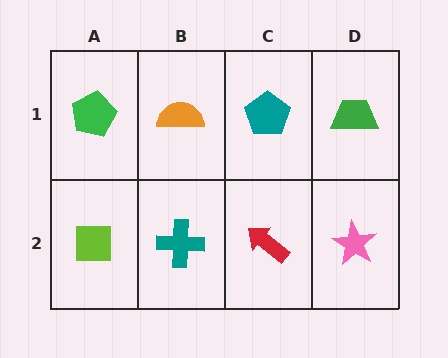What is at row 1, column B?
An orange semicircle.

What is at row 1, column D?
A green trapezoid.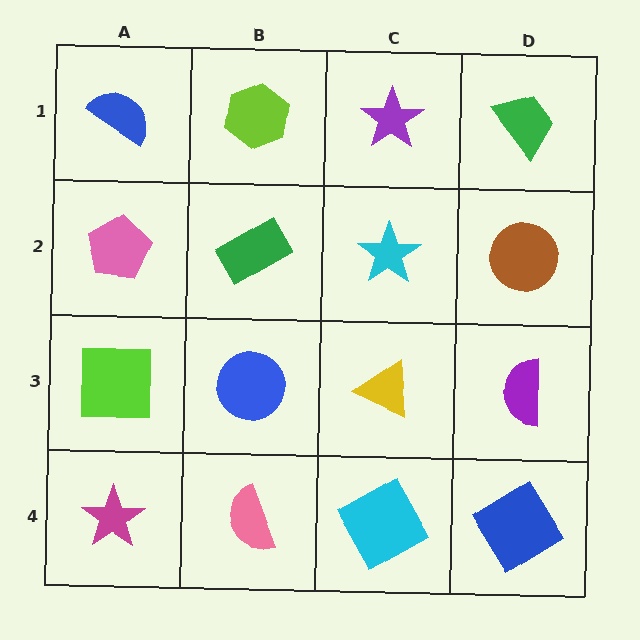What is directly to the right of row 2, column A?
A green rectangle.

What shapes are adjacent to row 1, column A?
A pink pentagon (row 2, column A), a lime hexagon (row 1, column B).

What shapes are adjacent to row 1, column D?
A brown circle (row 2, column D), a purple star (row 1, column C).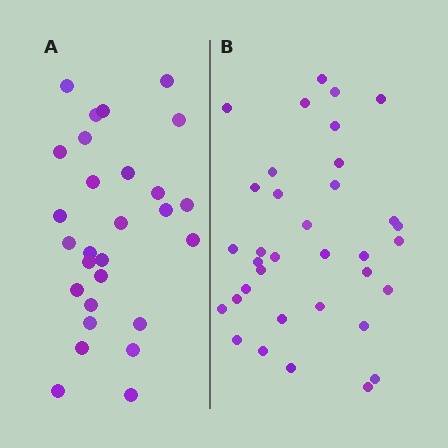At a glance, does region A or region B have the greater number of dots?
Region B (the right region) has more dots.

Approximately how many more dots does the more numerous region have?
Region B has roughly 8 or so more dots than region A.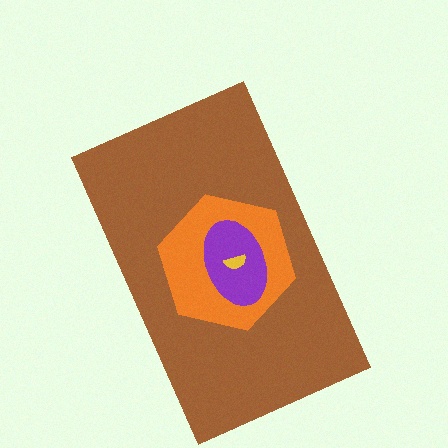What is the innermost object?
The yellow semicircle.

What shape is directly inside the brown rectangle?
The orange hexagon.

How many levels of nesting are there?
4.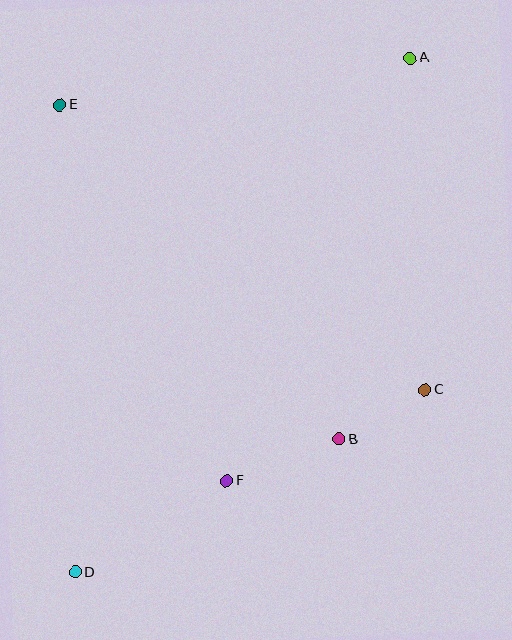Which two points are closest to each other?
Points B and C are closest to each other.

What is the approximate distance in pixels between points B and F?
The distance between B and F is approximately 120 pixels.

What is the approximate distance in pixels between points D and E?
The distance between D and E is approximately 468 pixels.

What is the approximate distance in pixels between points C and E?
The distance between C and E is approximately 463 pixels.